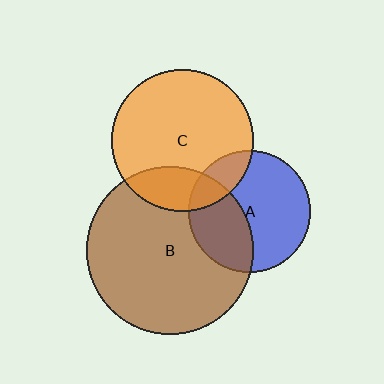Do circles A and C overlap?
Yes.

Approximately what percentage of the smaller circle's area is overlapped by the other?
Approximately 20%.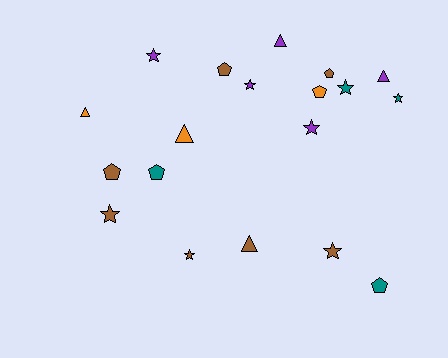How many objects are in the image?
There are 19 objects.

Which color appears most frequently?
Brown, with 7 objects.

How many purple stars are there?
There are 3 purple stars.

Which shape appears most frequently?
Star, with 8 objects.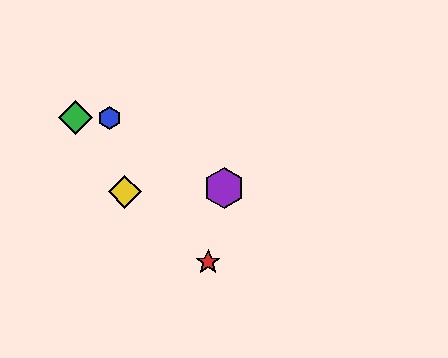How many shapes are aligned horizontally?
2 shapes (the blue hexagon, the green diamond) are aligned horizontally.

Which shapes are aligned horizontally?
The blue hexagon, the green diamond are aligned horizontally.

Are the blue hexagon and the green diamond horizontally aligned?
Yes, both are at y≈118.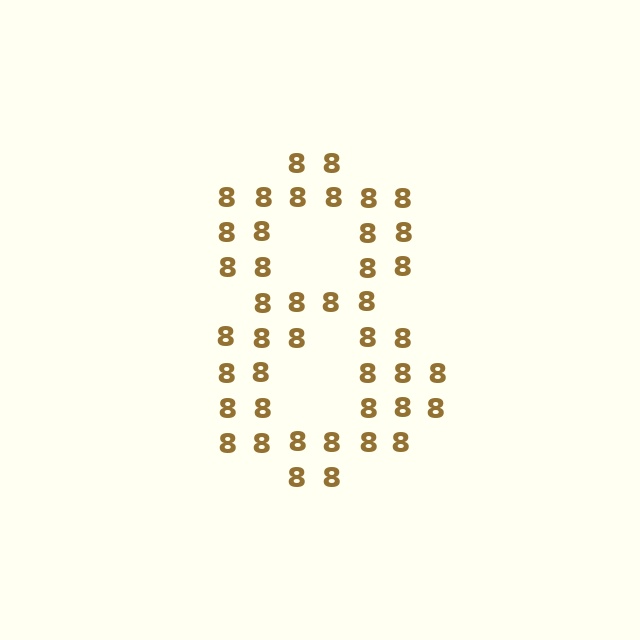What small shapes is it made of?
It is made of small digit 8's.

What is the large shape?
The large shape is the digit 8.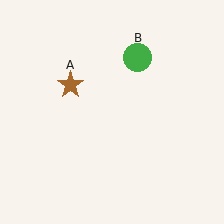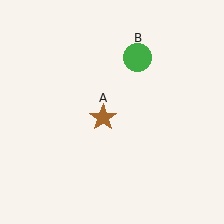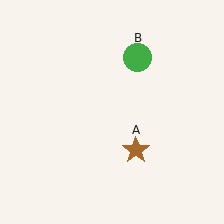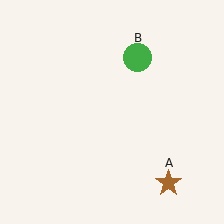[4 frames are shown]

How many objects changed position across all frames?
1 object changed position: brown star (object A).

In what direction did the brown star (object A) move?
The brown star (object A) moved down and to the right.